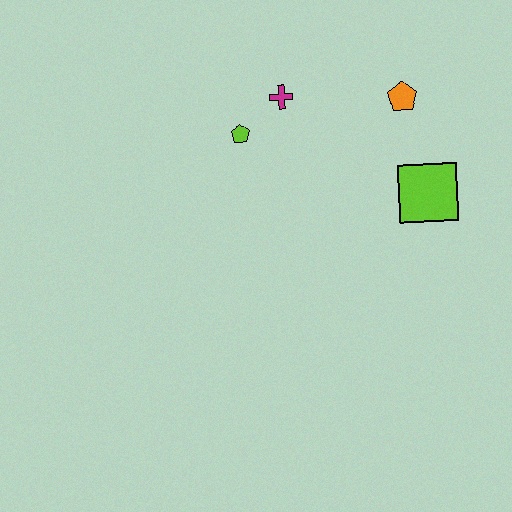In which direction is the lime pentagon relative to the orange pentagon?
The lime pentagon is to the left of the orange pentagon.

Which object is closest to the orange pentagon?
The lime square is closest to the orange pentagon.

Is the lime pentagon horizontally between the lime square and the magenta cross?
No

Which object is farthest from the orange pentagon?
The lime pentagon is farthest from the orange pentagon.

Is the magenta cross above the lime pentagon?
Yes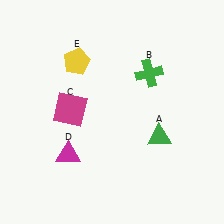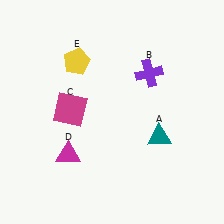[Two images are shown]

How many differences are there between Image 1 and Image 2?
There are 2 differences between the two images.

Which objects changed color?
A changed from green to teal. B changed from green to purple.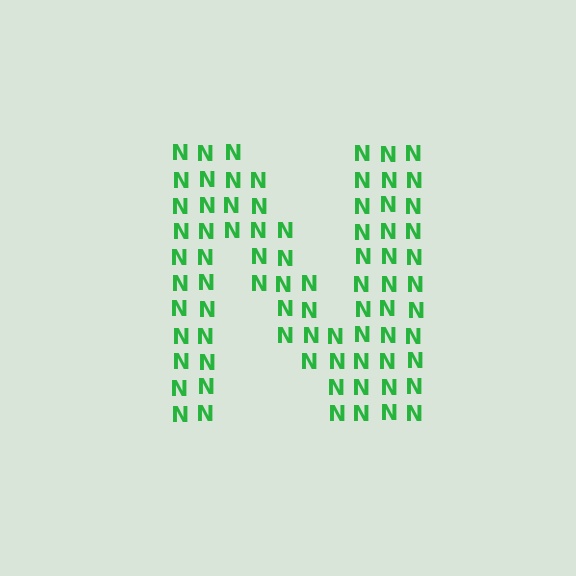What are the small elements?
The small elements are letter N's.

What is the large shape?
The large shape is the letter N.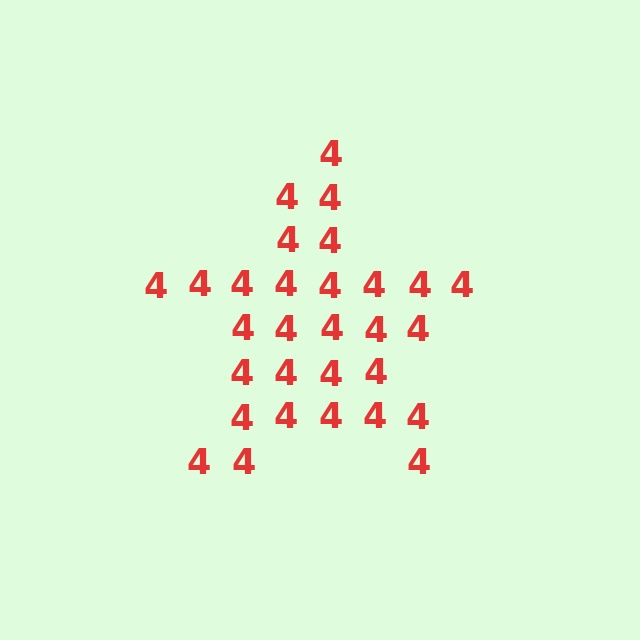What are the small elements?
The small elements are digit 4's.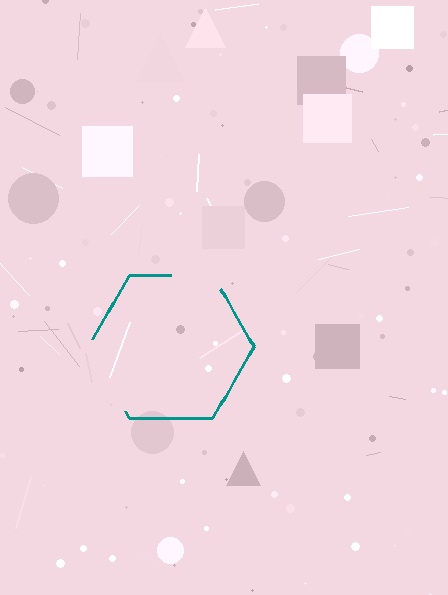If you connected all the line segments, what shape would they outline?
They would outline a hexagon.